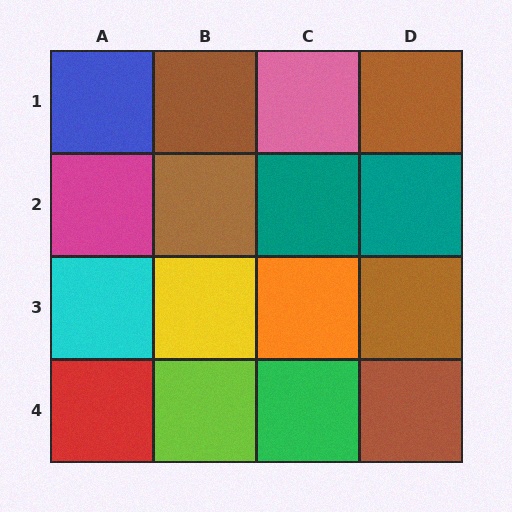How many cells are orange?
1 cell is orange.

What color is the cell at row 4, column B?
Lime.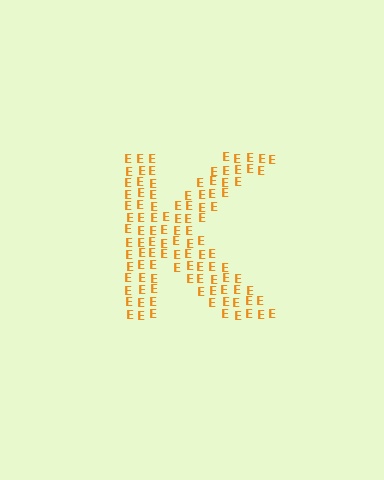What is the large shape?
The large shape is the letter K.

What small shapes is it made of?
It is made of small letter E's.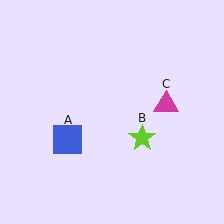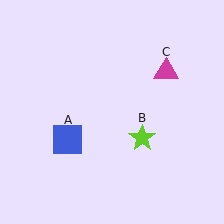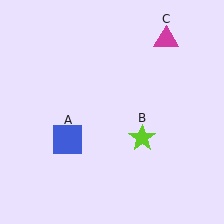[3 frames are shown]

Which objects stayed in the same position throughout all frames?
Blue square (object A) and lime star (object B) remained stationary.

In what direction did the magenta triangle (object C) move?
The magenta triangle (object C) moved up.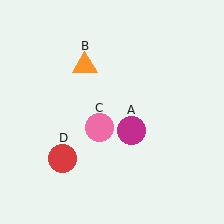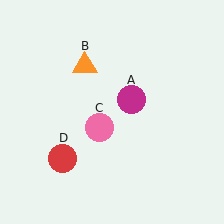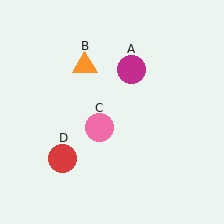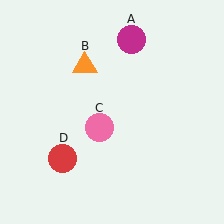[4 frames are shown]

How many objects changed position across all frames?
1 object changed position: magenta circle (object A).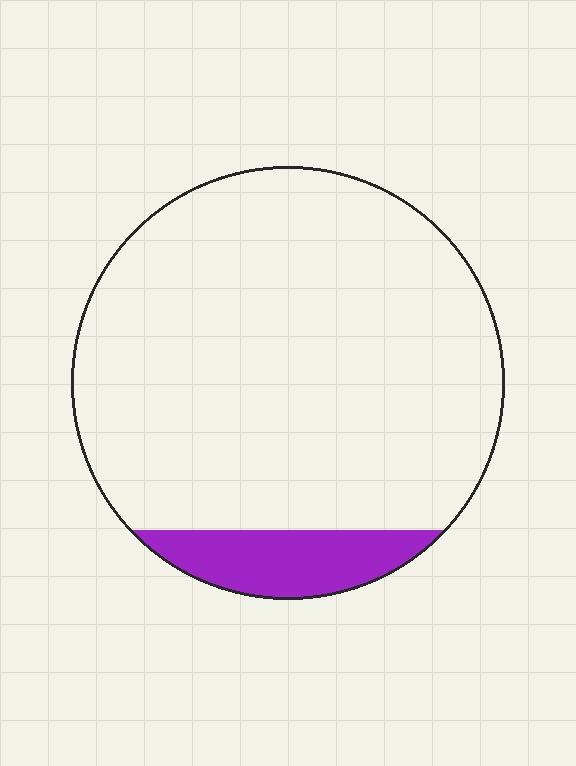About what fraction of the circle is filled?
About one tenth (1/10).